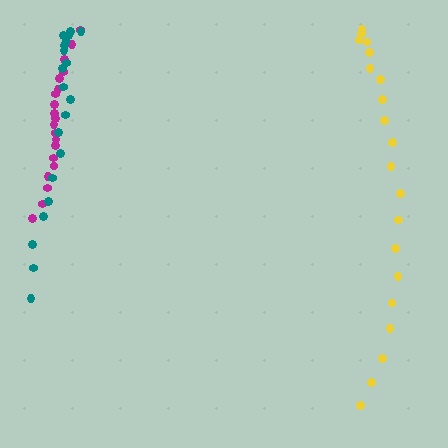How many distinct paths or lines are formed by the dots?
There are 3 distinct paths.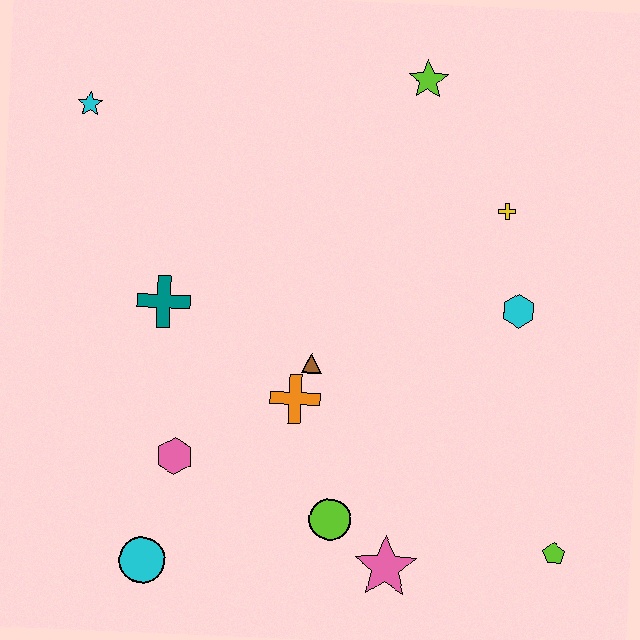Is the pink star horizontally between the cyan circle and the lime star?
Yes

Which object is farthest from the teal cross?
The lime pentagon is farthest from the teal cross.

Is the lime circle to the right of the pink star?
No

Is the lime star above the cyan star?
Yes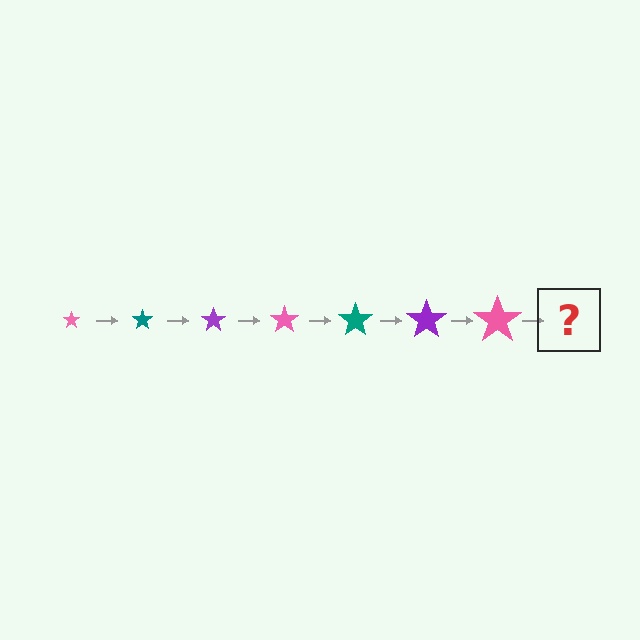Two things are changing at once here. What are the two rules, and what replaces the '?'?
The two rules are that the star grows larger each step and the color cycles through pink, teal, and purple. The '?' should be a teal star, larger than the previous one.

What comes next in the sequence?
The next element should be a teal star, larger than the previous one.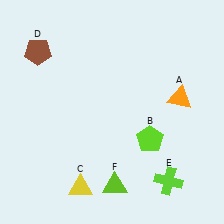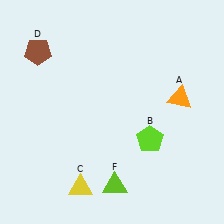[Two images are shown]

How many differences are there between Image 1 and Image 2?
There is 1 difference between the two images.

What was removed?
The lime cross (E) was removed in Image 2.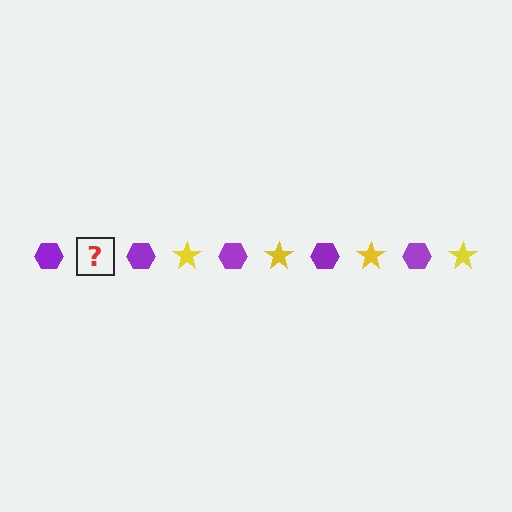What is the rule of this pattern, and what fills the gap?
The rule is that the pattern alternates between purple hexagon and yellow star. The gap should be filled with a yellow star.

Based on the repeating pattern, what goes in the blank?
The blank should be a yellow star.